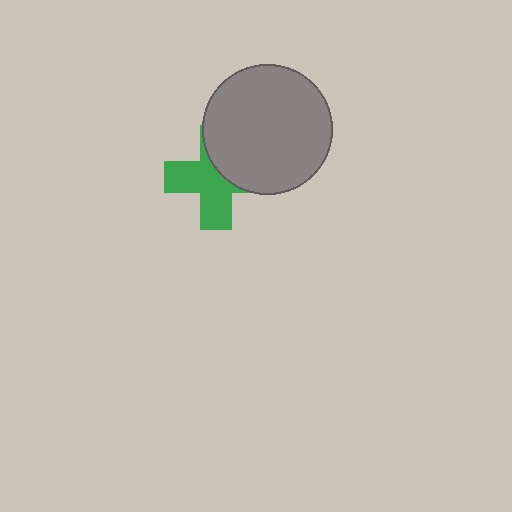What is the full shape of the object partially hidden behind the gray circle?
The partially hidden object is a green cross.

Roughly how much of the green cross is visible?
About half of it is visible (roughly 59%).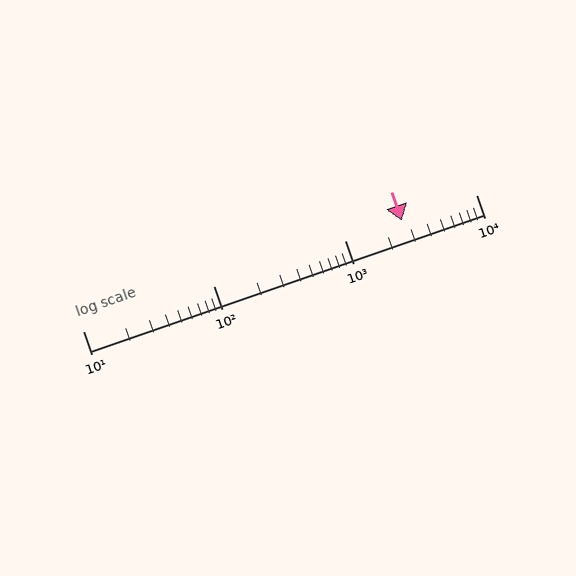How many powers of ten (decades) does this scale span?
The scale spans 3 decades, from 10 to 10000.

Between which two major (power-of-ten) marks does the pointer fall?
The pointer is between 1000 and 10000.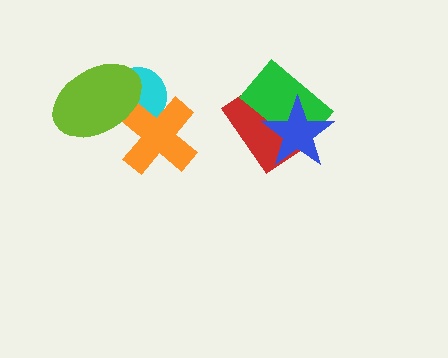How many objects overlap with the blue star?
2 objects overlap with the blue star.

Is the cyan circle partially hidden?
Yes, it is partially covered by another shape.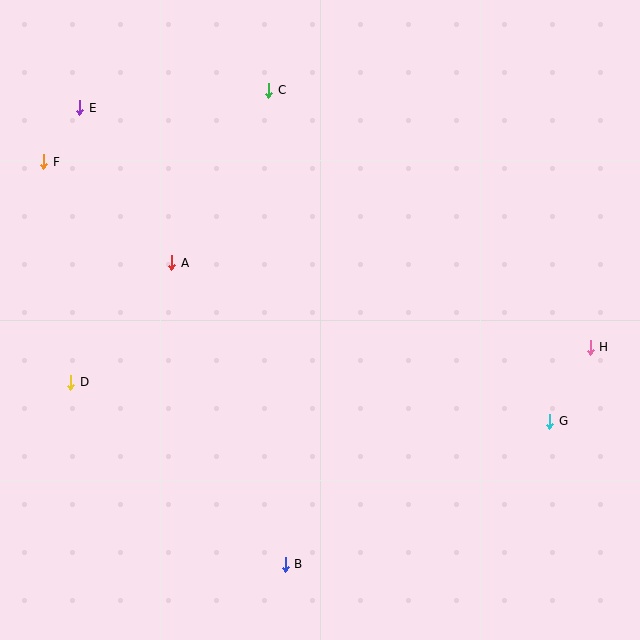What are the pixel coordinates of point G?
Point G is at (550, 421).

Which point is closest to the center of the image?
Point A at (172, 263) is closest to the center.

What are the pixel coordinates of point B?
Point B is at (285, 564).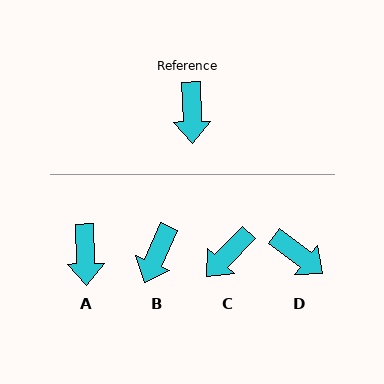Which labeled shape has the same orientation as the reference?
A.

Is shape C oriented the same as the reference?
No, it is off by about 46 degrees.